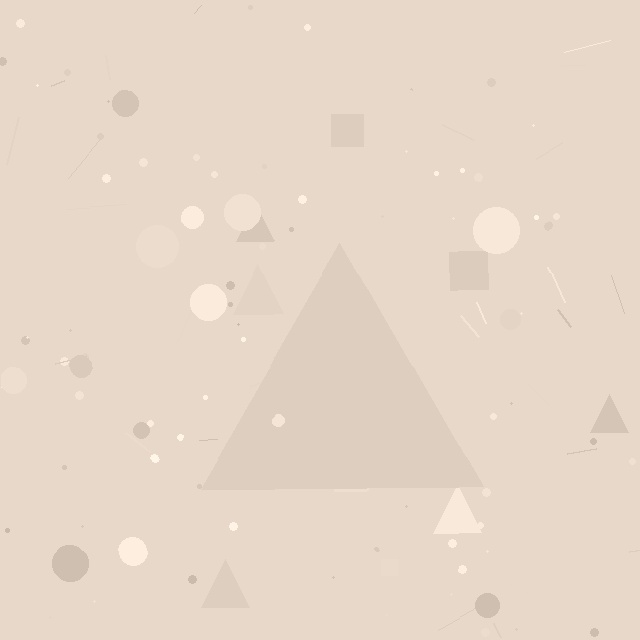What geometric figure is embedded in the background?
A triangle is embedded in the background.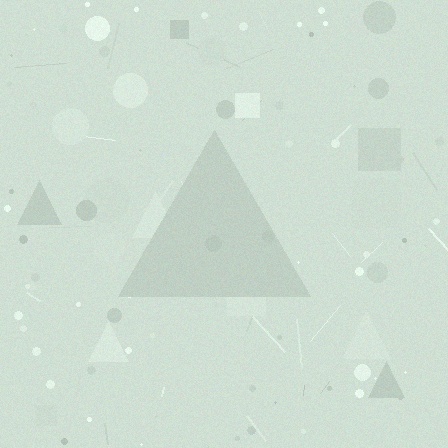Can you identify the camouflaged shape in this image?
The camouflaged shape is a triangle.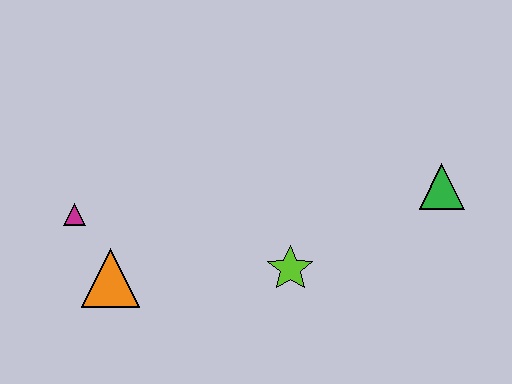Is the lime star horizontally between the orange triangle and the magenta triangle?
No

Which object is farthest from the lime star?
The magenta triangle is farthest from the lime star.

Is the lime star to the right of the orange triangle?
Yes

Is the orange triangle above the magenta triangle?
No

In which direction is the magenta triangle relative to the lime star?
The magenta triangle is to the left of the lime star.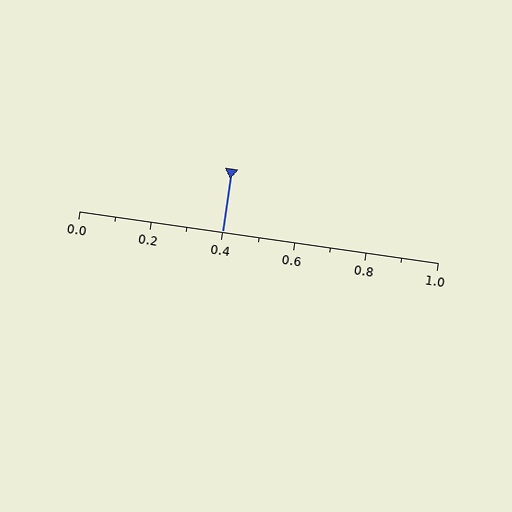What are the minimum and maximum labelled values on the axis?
The axis runs from 0.0 to 1.0.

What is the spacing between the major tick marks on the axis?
The major ticks are spaced 0.2 apart.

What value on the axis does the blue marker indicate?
The marker indicates approximately 0.4.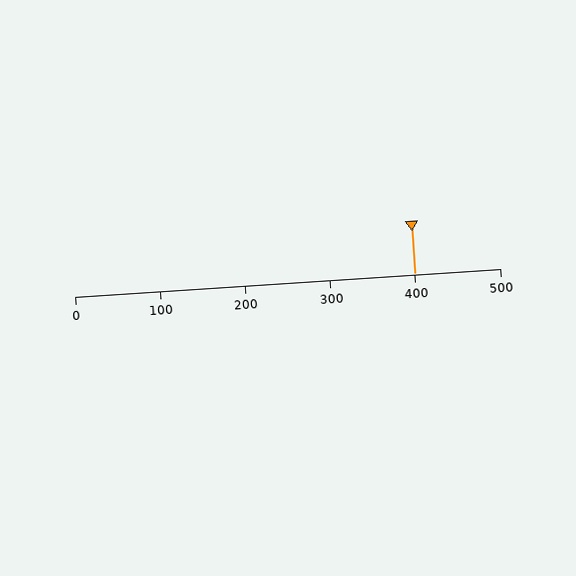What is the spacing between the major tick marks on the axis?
The major ticks are spaced 100 apart.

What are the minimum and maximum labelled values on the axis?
The axis runs from 0 to 500.